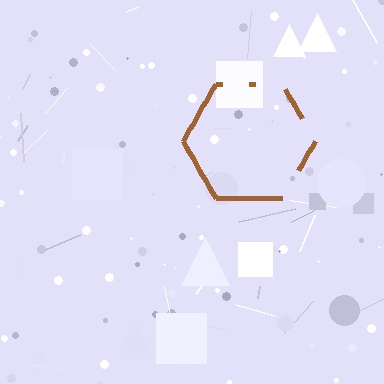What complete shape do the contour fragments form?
The contour fragments form a hexagon.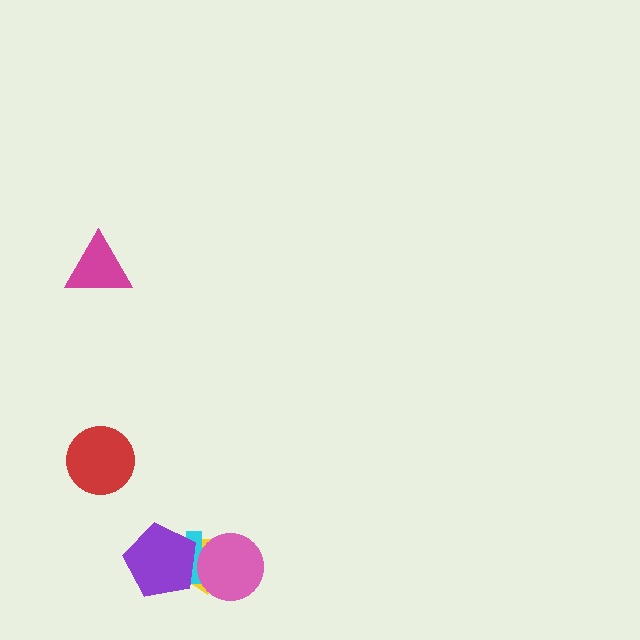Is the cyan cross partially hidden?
Yes, it is partially covered by another shape.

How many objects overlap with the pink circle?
2 objects overlap with the pink circle.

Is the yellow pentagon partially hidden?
Yes, it is partially covered by another shape.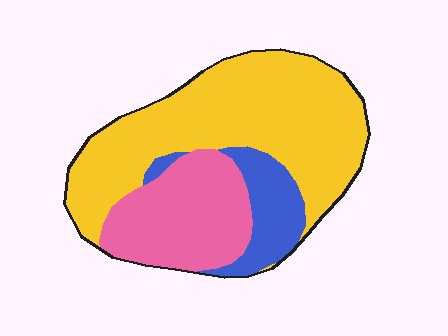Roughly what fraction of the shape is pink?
Pink takes up about one quarter (1/4) of the shape.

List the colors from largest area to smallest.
From largest to smallest: yellow, pink, blue.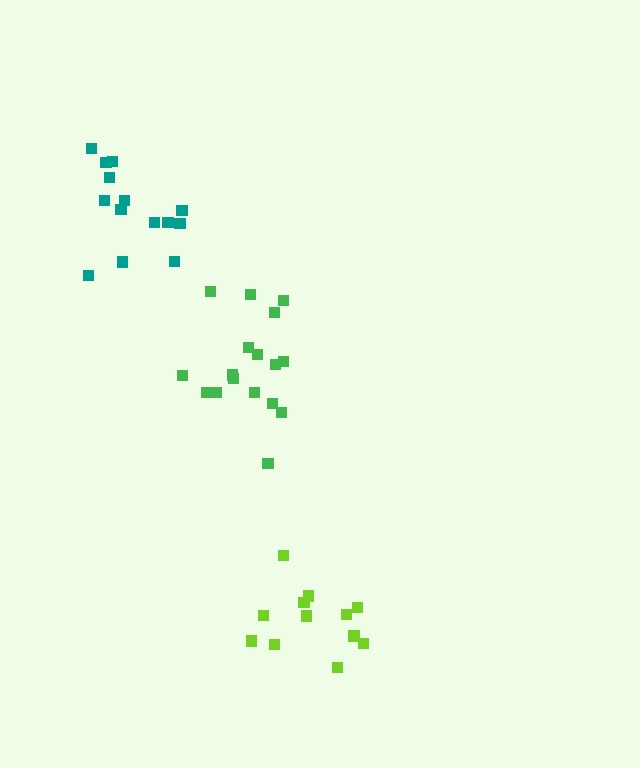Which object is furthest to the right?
The lime cluster is rightmost.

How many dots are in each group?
Group 1: 17 dots, Group 2: 14 dots, Group 3: 12 dots (43 total).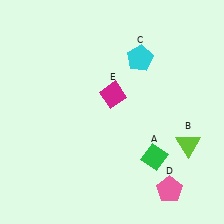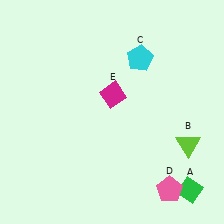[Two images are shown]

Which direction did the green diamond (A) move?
The green diamond (A) moved right.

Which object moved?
The green diamond (A) moved right.